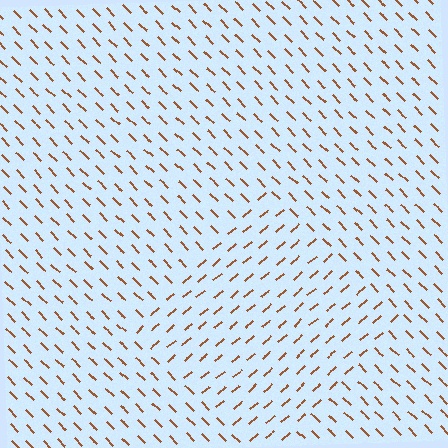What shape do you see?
I see a diamond.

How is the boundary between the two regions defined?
The boundary is defined purely by a change in line orientation (approximately 86 degrees difference). All lines are the same color and thickness.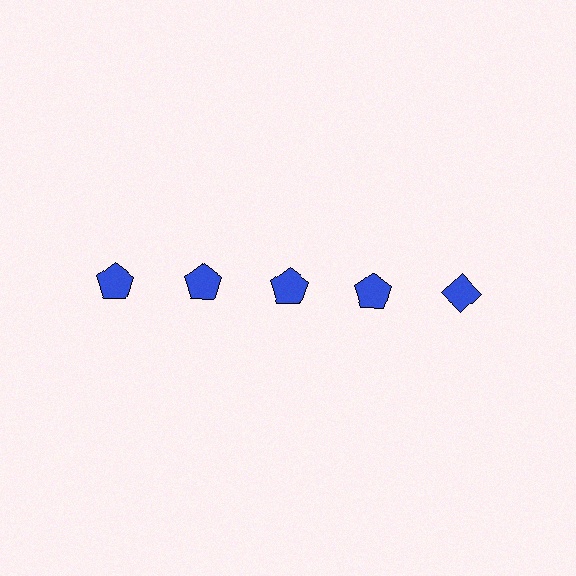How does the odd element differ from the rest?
It has a different shape: diamond instead of pentagon.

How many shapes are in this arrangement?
There are 5 shapes arranged in a grid pattern.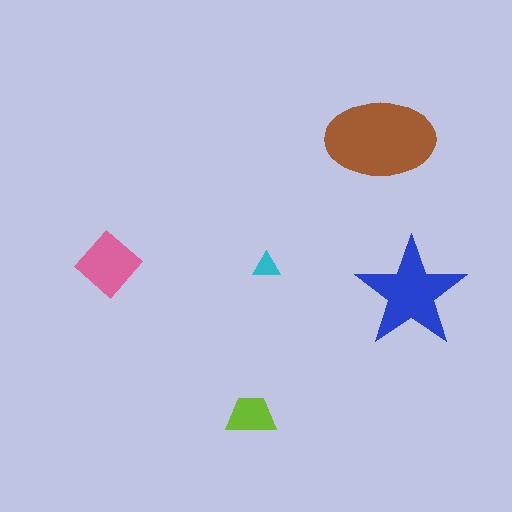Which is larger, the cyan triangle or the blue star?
The blue star.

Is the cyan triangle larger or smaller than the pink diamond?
Smaller.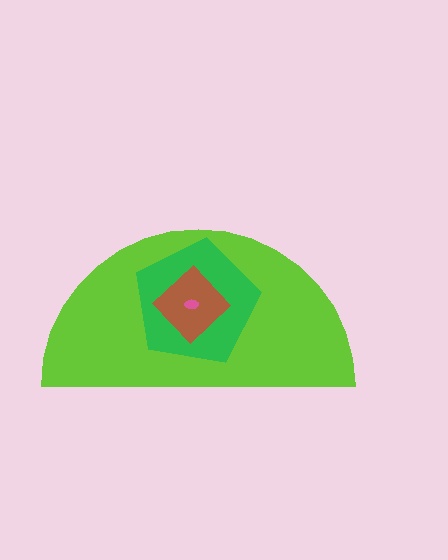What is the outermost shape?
The lime semicircle.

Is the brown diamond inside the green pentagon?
Yes.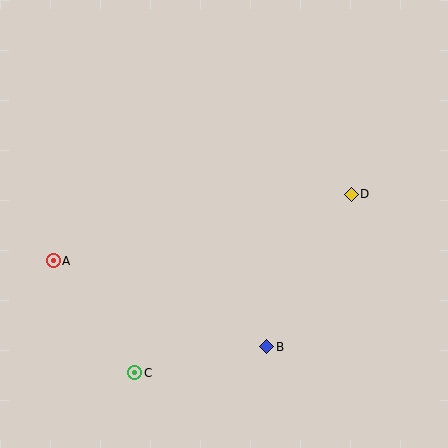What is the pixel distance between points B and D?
The distance between B and D is 174 pixels.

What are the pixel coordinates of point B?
Point B is at (267, 347).